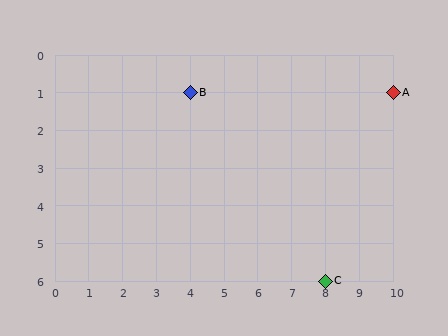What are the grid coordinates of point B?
Point B is at grid coordinates (4, 1).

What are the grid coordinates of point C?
Point C is at grid coordinates (8, 6).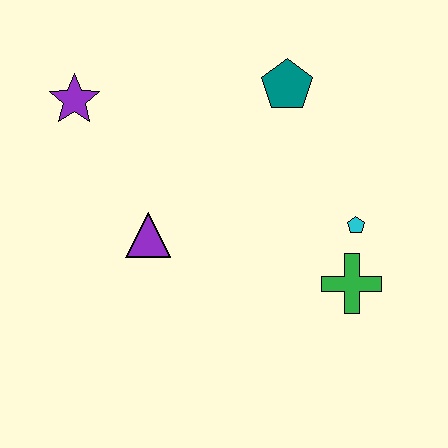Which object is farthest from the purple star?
The green cross is farthest from the purple star.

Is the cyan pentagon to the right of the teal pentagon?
Yes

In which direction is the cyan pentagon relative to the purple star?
The cyan pentagon is to the right of the purple star.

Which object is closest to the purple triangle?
The purple star is closest to the purple triangle.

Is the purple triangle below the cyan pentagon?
Yes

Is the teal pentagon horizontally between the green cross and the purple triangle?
Yes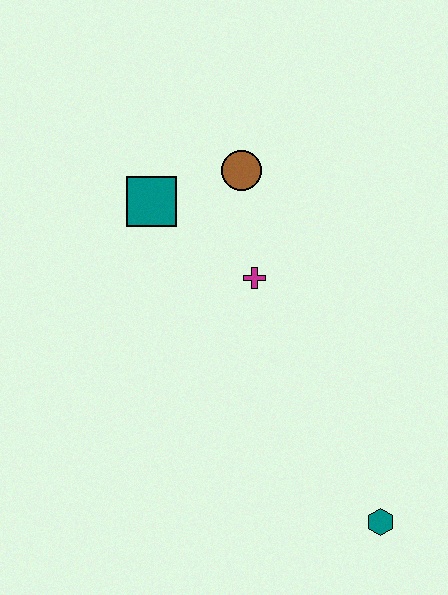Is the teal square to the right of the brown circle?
No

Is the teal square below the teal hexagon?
No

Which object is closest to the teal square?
The brown circle is closest to the teal square.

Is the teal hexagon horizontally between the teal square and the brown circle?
No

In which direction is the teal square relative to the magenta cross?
The teal square is to the left of the magenta cross.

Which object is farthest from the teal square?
The teal hexagon is farthest from the teal square.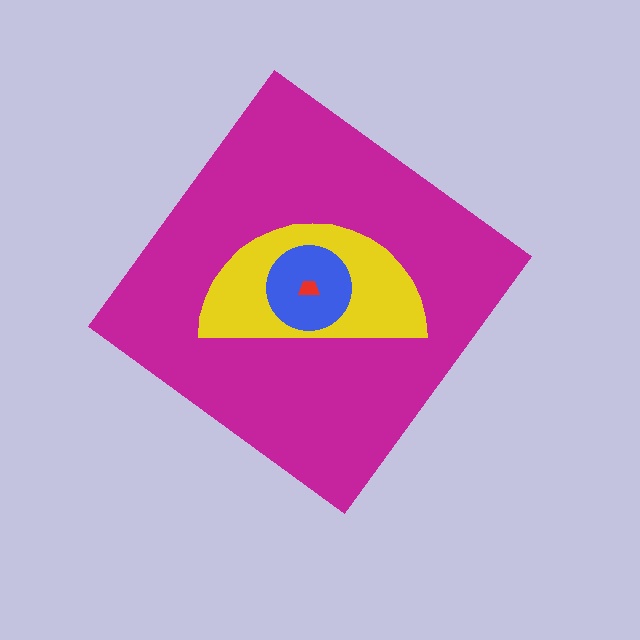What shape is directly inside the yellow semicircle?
The blue circle.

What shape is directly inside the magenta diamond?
The yellow semicircle.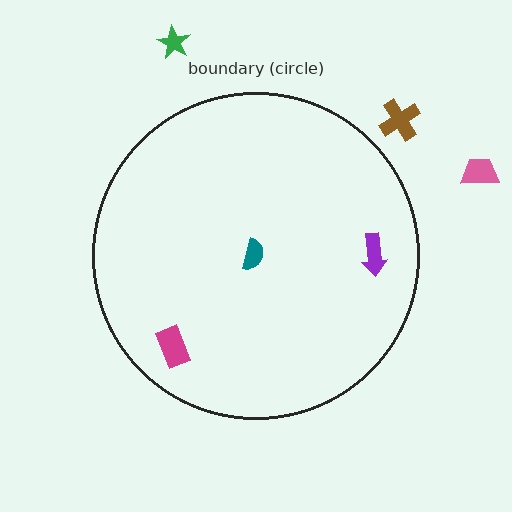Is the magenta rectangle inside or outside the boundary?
Inside.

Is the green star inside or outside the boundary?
Outside.